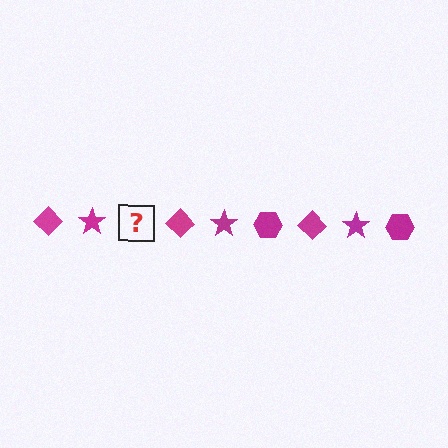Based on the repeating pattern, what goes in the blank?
The blank should be a magenta hexagon.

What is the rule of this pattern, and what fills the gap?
The rule is that the pattern cycles through diamond, star, hexagon shapes in magenta. The gap should be filled with a magenta hexagon.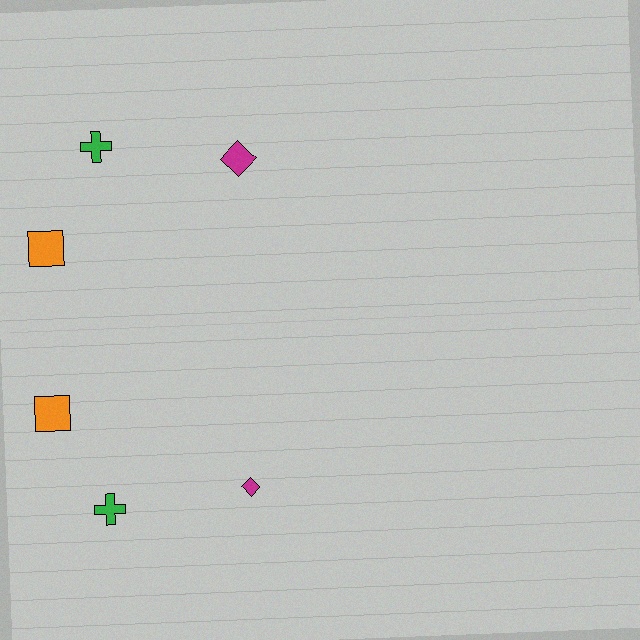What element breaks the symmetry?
The magenta diamond on the bottom side has a different size than its mirror counterpart.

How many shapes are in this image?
There are 6 shapes in this image.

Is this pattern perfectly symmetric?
No, the pattern is not perfectly symmetric. The magenta diamond on the bottom side has a different size than its mirror counterpart.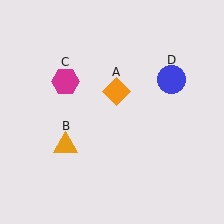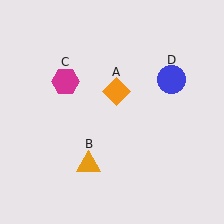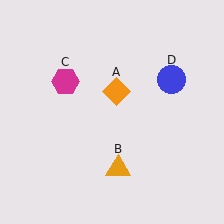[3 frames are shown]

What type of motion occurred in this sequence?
The orange triangle (object B) rotated counterclockwise around the center of the scene.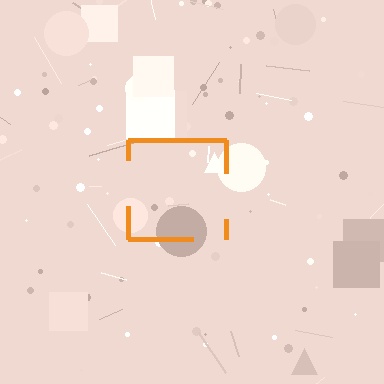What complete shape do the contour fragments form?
The contour fragments form a square.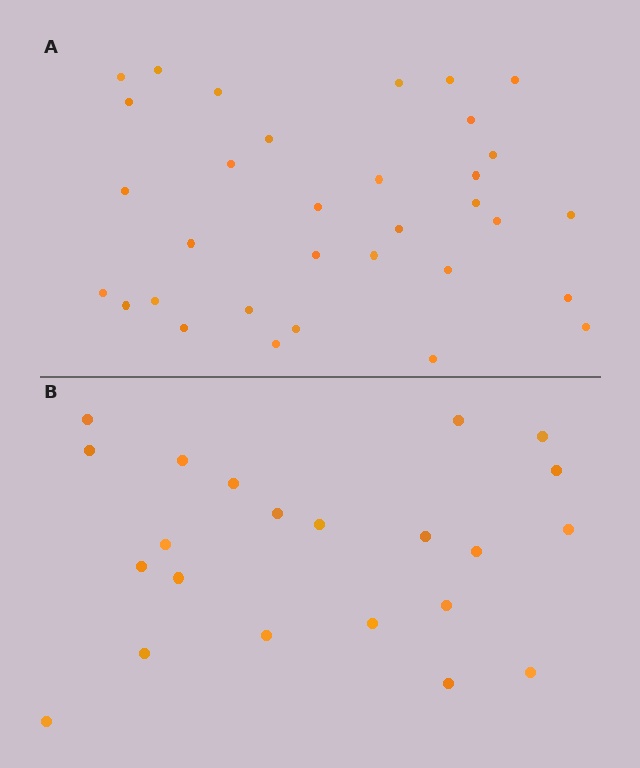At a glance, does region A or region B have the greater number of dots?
Region A (the top region) has more dots.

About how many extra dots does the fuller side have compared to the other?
Region A has roughly 12 or so more dots than region B.